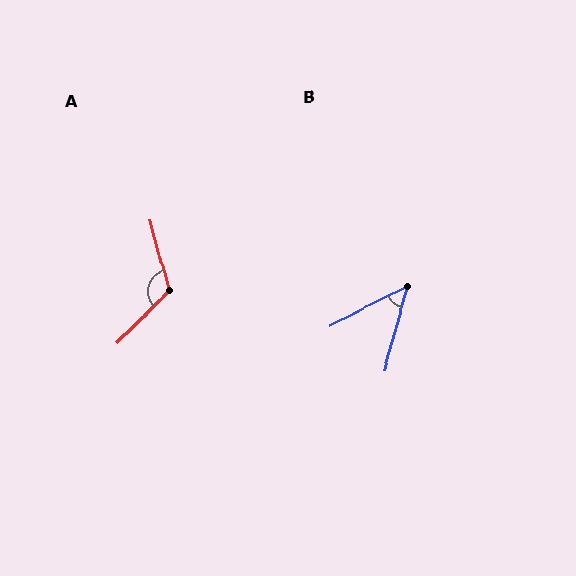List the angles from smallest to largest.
B (48°), A (119°).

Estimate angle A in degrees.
Approximately 119 degrees.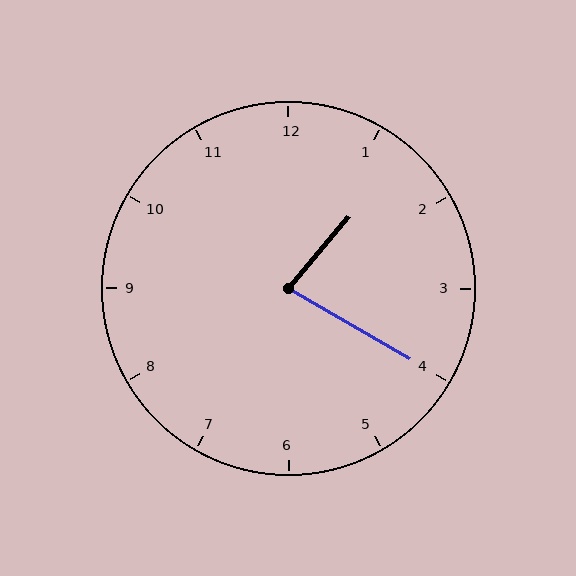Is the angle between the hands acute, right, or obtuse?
It is acute.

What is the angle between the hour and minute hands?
Approximately 80 degrees.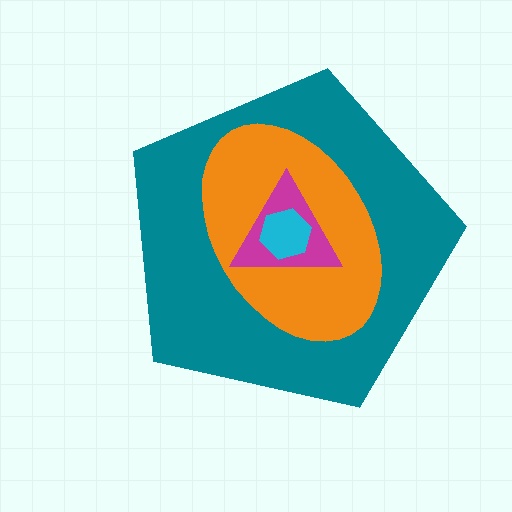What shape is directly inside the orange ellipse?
The magenta triangle.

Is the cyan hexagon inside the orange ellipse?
Yes.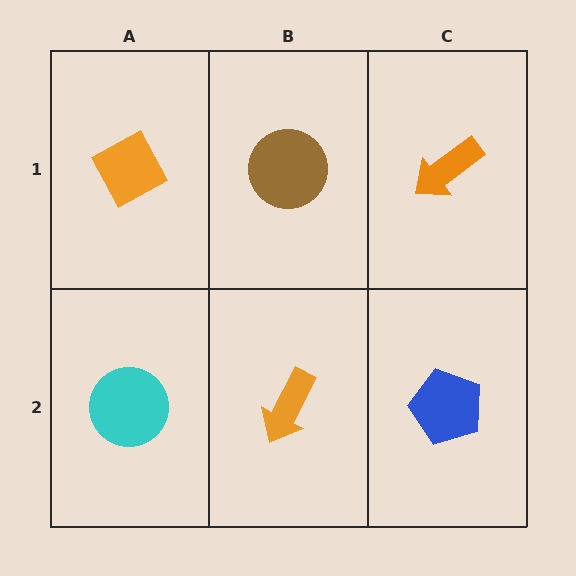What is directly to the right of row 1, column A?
A brown circle.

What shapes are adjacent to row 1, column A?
A cyan circle (row 2, column A), a brown circle (row 1, column B).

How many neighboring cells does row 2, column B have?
3.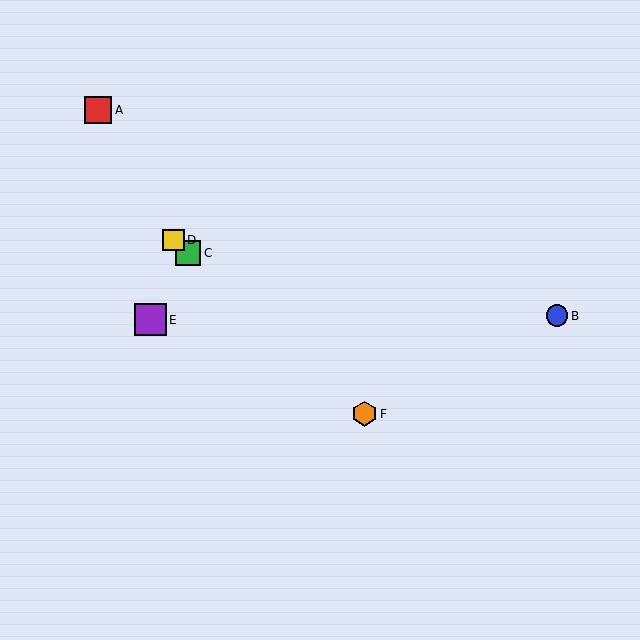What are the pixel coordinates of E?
Object E is at (150, 320).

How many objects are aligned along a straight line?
3 objects (C, D, F) are aligned along a straight line.